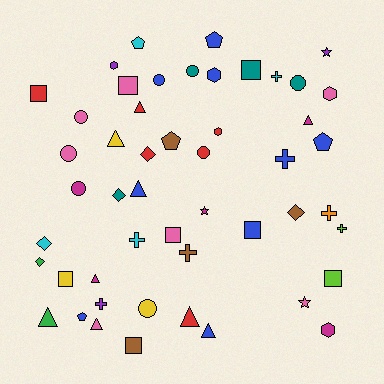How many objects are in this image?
There are 50 objects.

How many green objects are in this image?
There are 2 green objects.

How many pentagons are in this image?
There are 5 pentagons.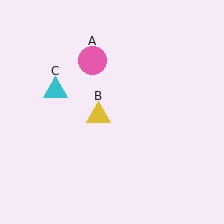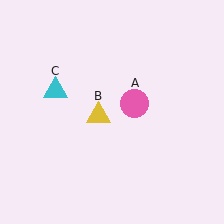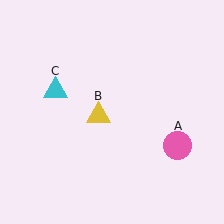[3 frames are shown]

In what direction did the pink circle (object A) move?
The pink circle (object A) moved down and to the right.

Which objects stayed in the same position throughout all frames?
Yellow triangle (object B) and cyan triangle (object C) remained stationary.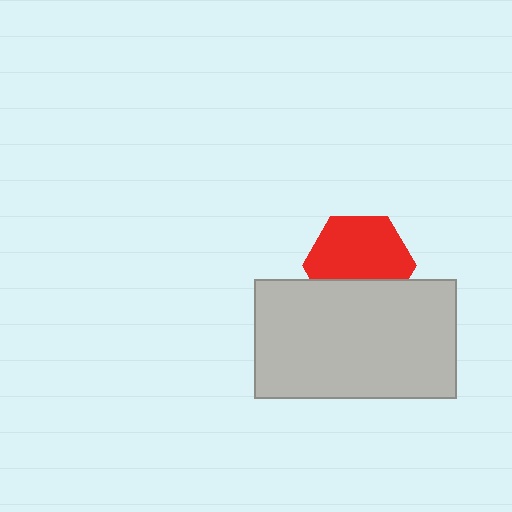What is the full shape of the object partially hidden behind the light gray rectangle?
The partially hidden object is a red hexagon.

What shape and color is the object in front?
The object in front is a light gray rectangle.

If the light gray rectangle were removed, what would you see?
You would see the complete red hexagon.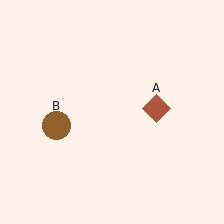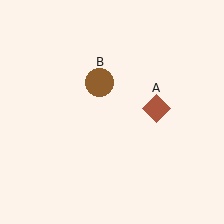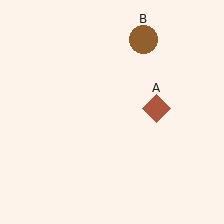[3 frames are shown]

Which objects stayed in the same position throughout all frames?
Brown diamond (object A) remained stationary.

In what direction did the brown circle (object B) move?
The brown circle (object B) moved up and to the right.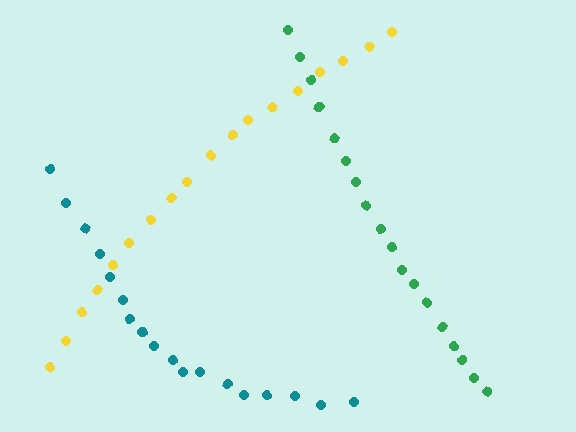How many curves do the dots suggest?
There are 3 distinct paths.